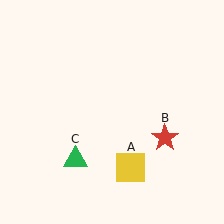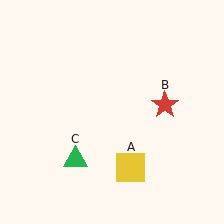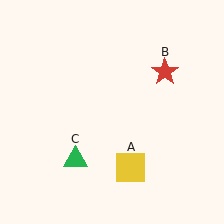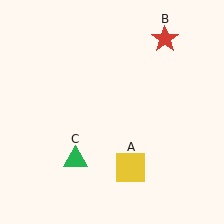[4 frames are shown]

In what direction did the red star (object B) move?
The red star (object B) moved up.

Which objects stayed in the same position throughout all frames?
Yellow square (object A) and green triangle (object C) remained stationary.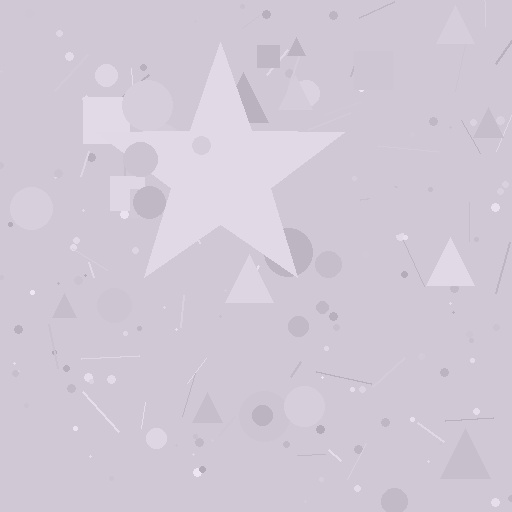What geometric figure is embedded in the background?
A star is embedded in the background.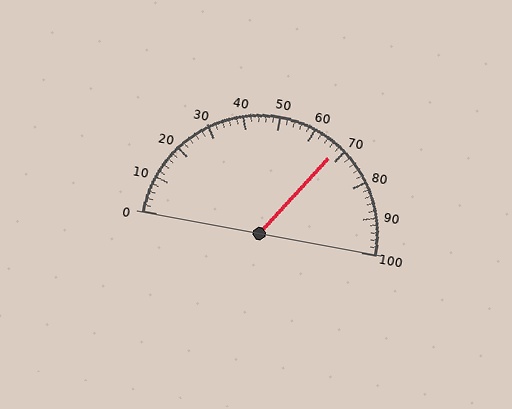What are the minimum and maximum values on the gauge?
The gauge ranges from 0 to 100.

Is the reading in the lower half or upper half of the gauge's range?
The reading is in the upper half of the range (0 to 100).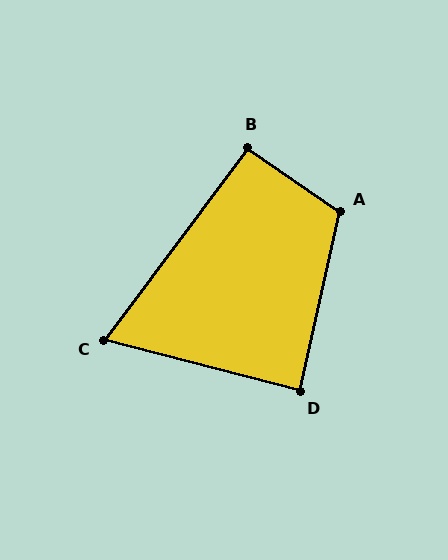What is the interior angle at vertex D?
Approximately 88 degrees (approximately right).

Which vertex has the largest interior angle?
A, at approximately 112 degrees.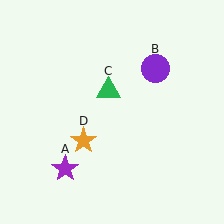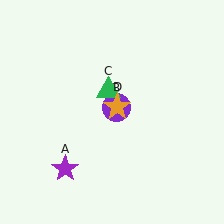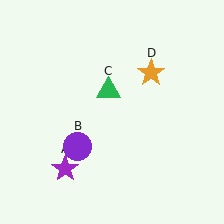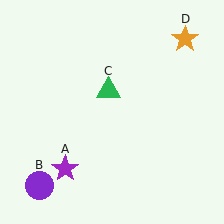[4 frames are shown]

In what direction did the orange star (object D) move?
The orange star (object D) moved up and to the right.